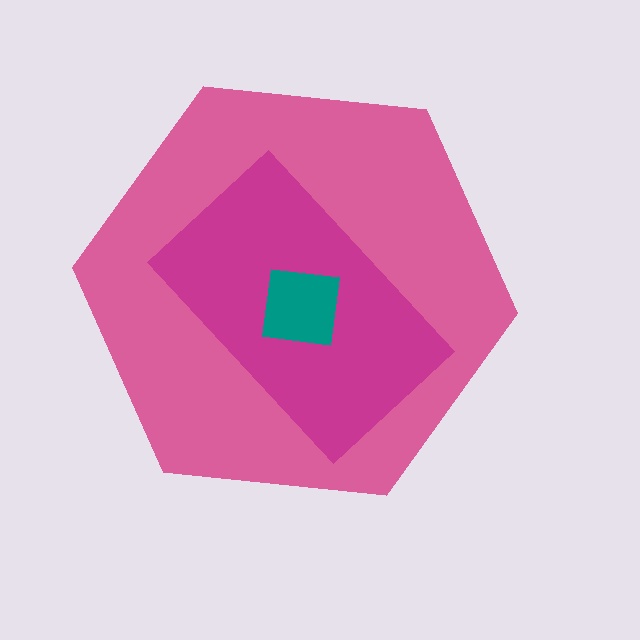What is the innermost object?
The teal square.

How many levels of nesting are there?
3.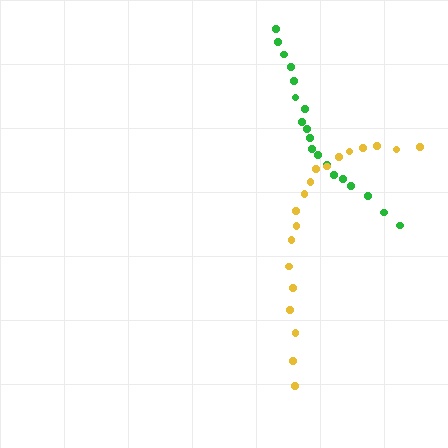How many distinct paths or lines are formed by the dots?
There are 2 distinct paths.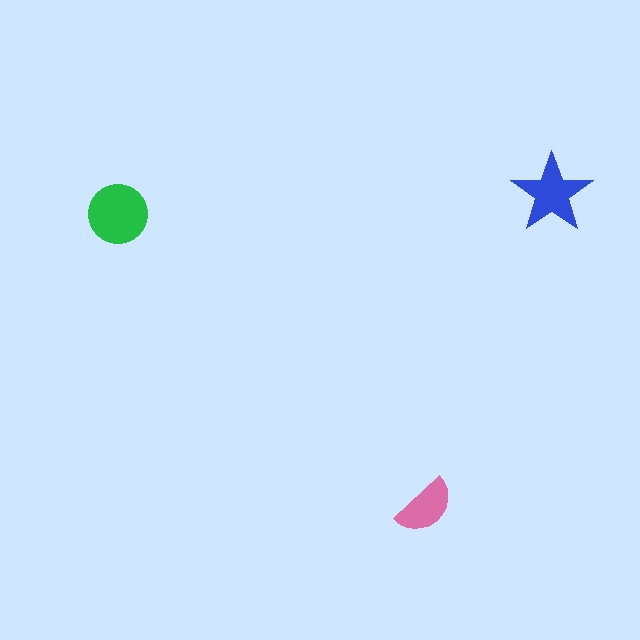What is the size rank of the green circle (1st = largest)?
1st.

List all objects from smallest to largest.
The pink semicircle, the blue star, the green circle.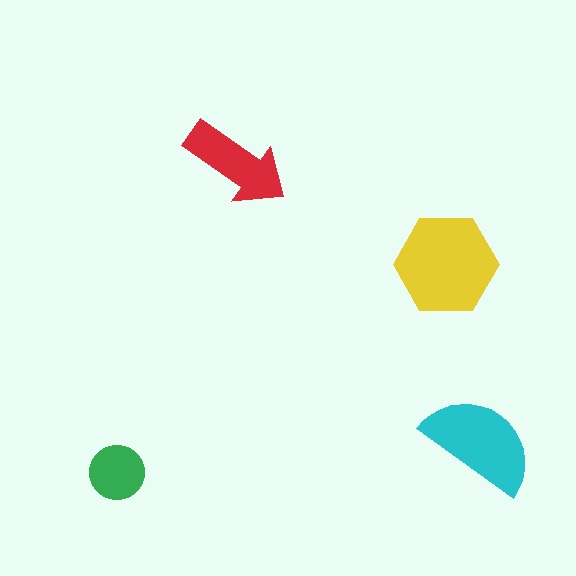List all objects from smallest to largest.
The green circle, the red arrow, the cyan semicircle, the yellow hexagon.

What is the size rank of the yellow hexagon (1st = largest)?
1st.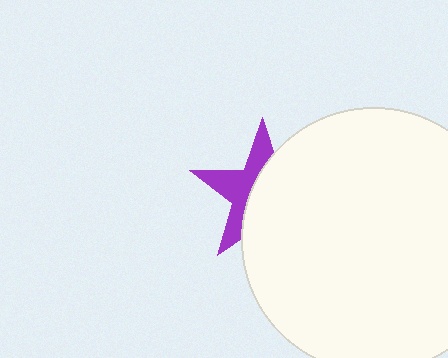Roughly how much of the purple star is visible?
A small part of it is visible (roughly 42%).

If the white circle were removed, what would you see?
You would see the complete purple star.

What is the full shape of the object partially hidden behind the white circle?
The partially hidden object is a purple star.